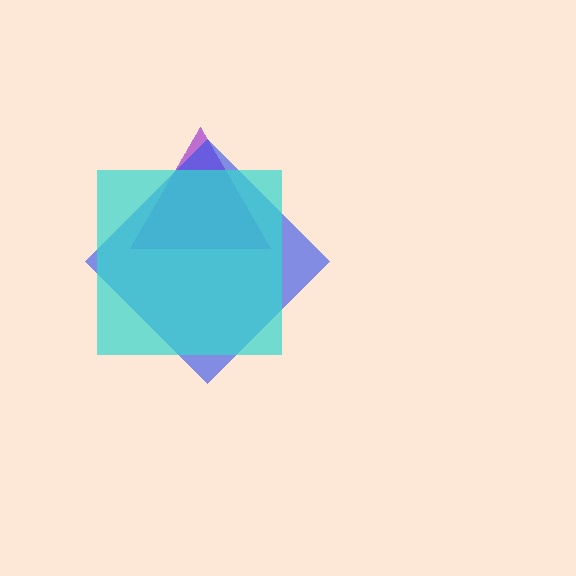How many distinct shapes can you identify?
There are 3 distinct shapes: a purple triangle, a blue diamond, a cyan square.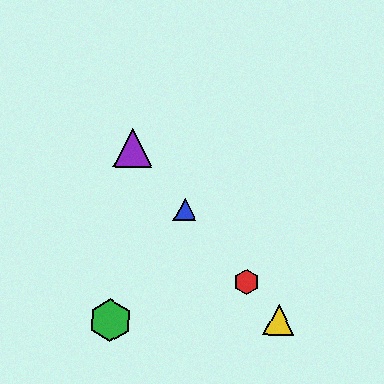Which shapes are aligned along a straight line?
The red hexagon, the blue triangle, the yellow triangle, the purple triangle are aligned along a straight line.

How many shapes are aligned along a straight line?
4 shapes (the red hexagon, the blue triangle, the yellow triangle, the purple triangle) are aligned along a straight line.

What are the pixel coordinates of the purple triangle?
The purple triangle is at (133, 148).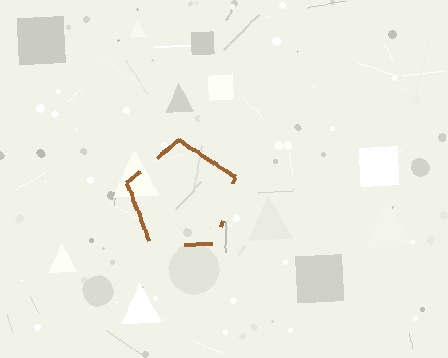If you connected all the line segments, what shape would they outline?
They would outline a pentagon.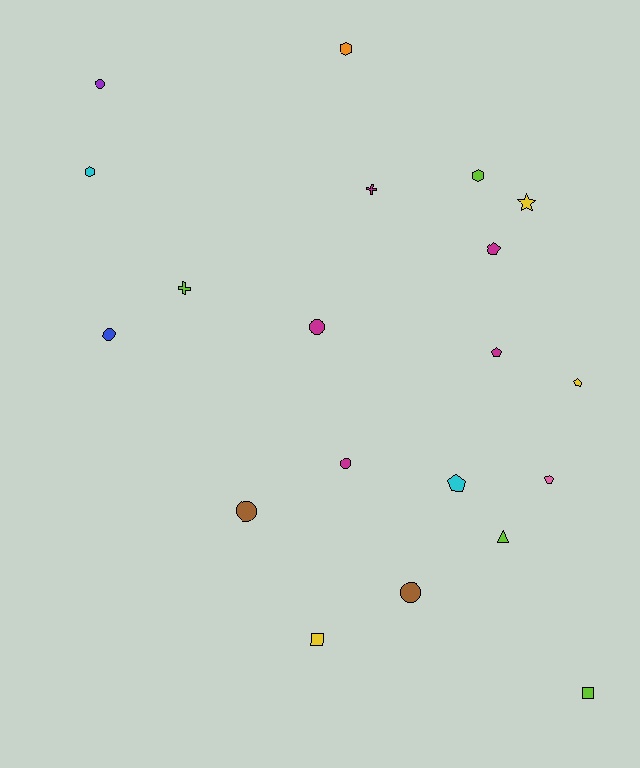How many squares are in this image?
There are 2 squares.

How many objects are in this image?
There are 20 objects.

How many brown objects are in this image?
There are 2 brown objects.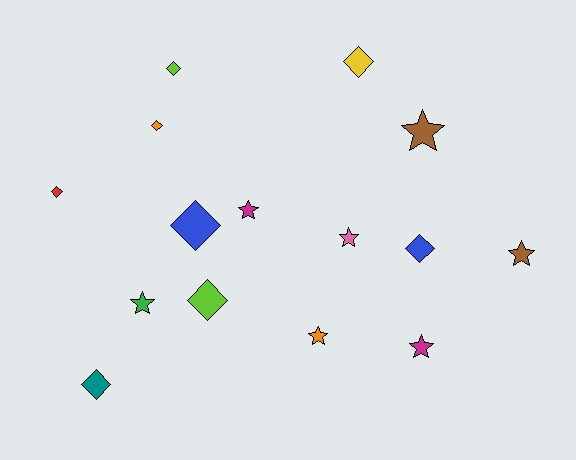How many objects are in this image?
There are 15 objects.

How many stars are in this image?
There are 7 stars.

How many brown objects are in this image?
There are 2 brown objects.